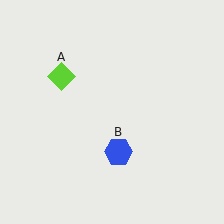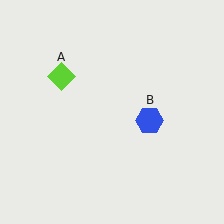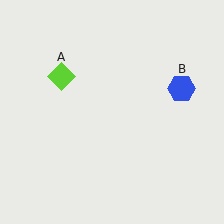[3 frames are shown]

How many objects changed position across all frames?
1 object changed position: blue hexagon (object B).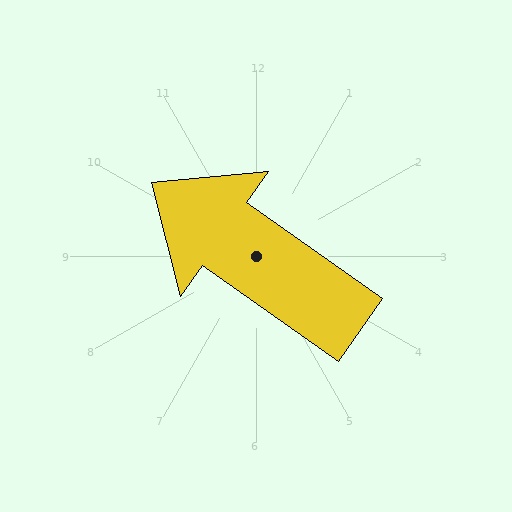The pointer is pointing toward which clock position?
Roughly 10 o'clock.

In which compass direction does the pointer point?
Northwest.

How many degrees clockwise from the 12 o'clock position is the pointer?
Approximately 305 degrees.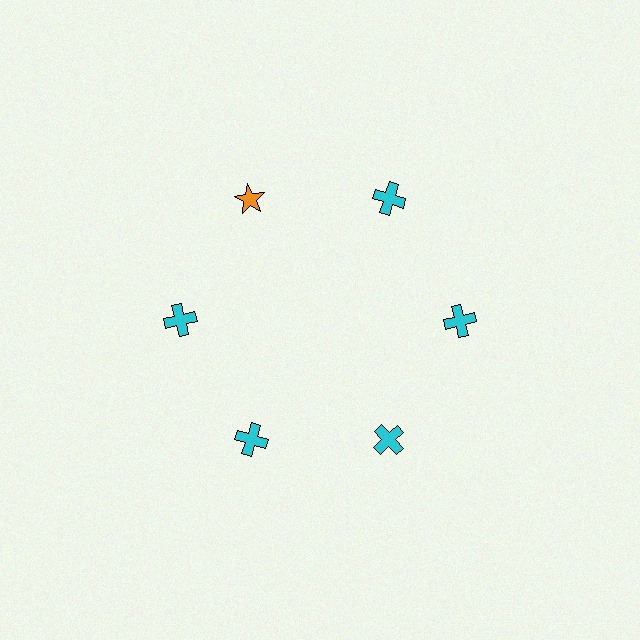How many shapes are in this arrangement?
There are 6 shapes arranged in a ring pattern.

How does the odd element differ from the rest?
It differs in both color (orange instead of cyan) and shape (star instead of cross).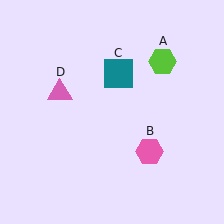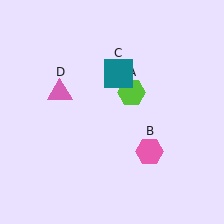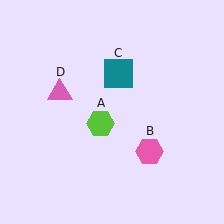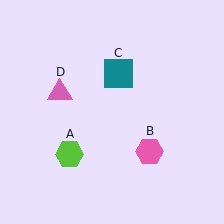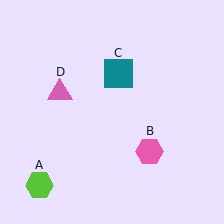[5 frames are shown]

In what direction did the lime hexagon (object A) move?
The lime hexagon (object A) moved down and to the left.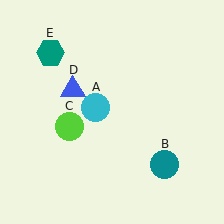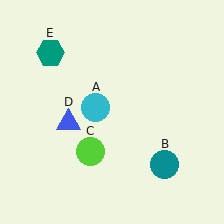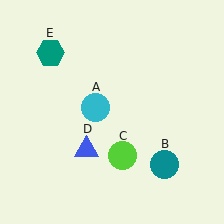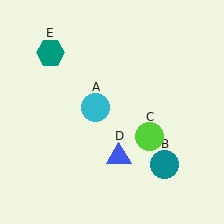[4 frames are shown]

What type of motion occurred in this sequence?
The lime circle (object C), blue triangle (object D) rotated counterclockwise around the center of the scene.